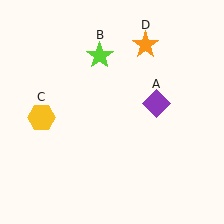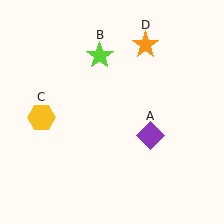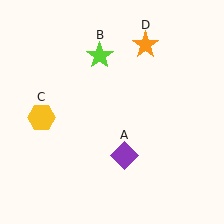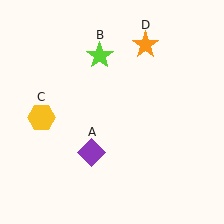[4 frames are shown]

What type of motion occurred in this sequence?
The purple diamond (object A) rotated clockwise around the center of the scene.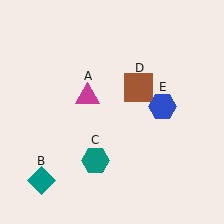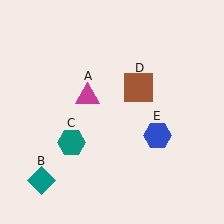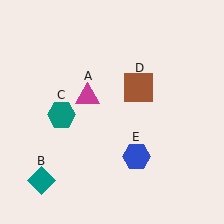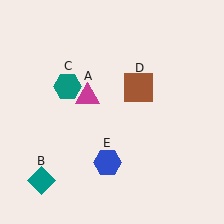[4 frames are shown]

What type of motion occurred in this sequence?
The teal hexagon (object C), blue hexagon (object E) rotated clockwise around the center of the scene.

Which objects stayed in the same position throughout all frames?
Magenta triangle (object A) and teal diamond (object B) and brown square (object D) remained stationary.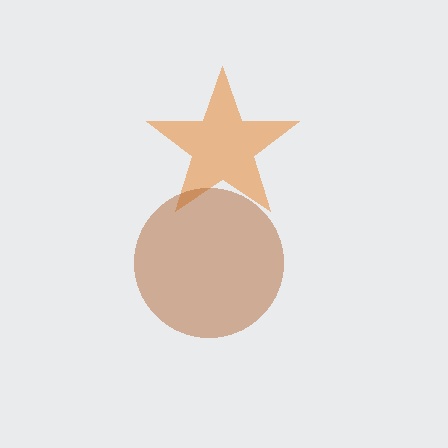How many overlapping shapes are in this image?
There are 2 overlapping shapes in the image.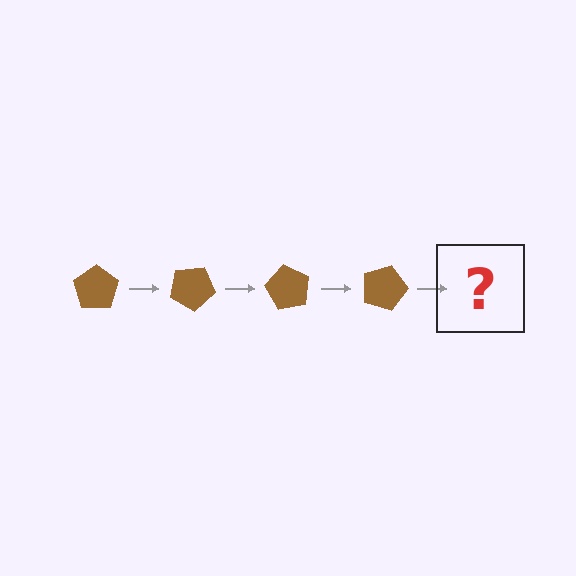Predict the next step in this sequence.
The next step is a brown pentagon rotated 120 degrees.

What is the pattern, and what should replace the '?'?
The pattern is that the pentagon rotates 30 degrees each step. The '?' should be a brown pentagon rotated 120 degrees.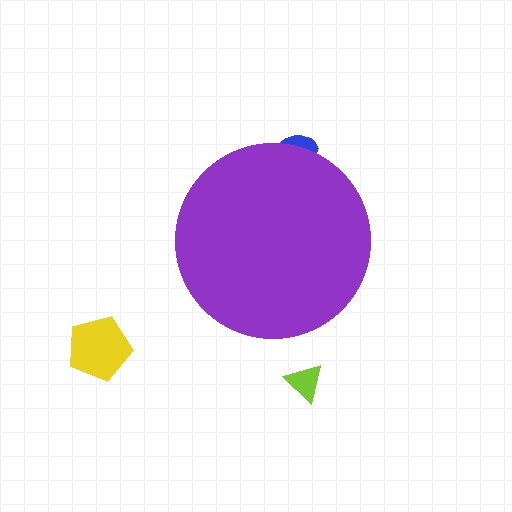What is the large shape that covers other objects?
A purple circle.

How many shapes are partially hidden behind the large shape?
1 shape is partially hidden.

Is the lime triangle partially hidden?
No, the lime triangle is fully visible.